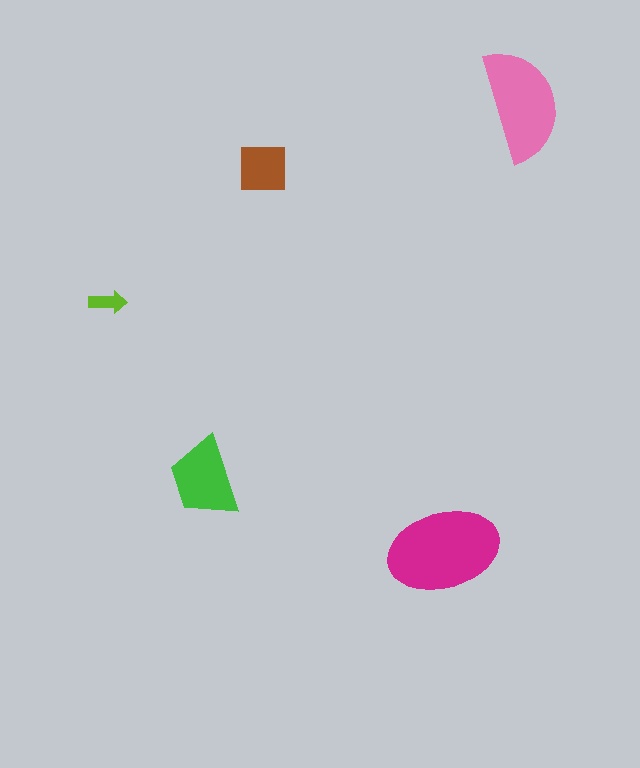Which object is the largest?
The magenta ellipse.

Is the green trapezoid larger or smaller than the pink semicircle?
Smaller.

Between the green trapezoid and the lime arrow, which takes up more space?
The green trapezoid.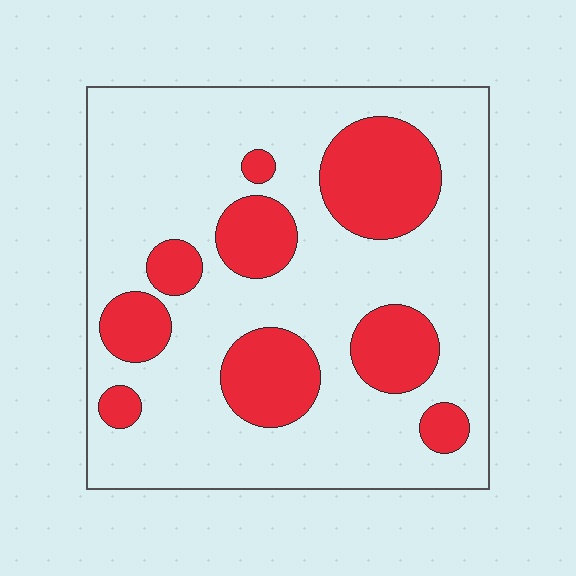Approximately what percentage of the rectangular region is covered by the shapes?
Approximately 25%.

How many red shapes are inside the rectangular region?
9.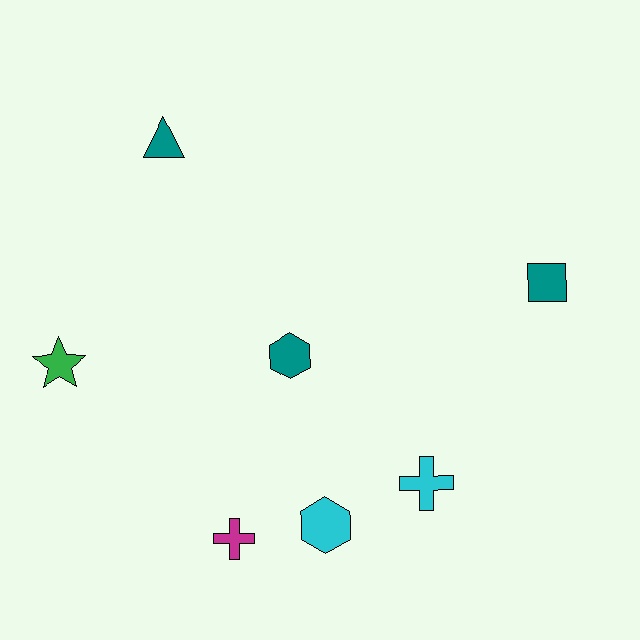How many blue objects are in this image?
There are no blue objects.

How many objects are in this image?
There are 7 objects.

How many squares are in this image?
There is 1 square.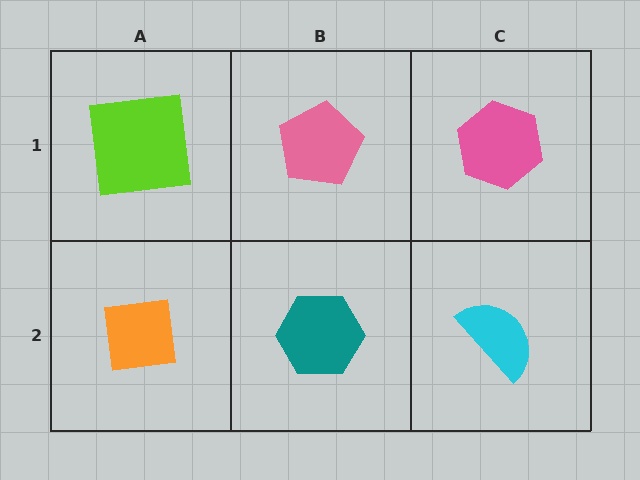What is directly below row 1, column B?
A teal hexagon.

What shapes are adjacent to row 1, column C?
A cyan semicircle (row 2, column C), a pink pentagon (row 1, column B).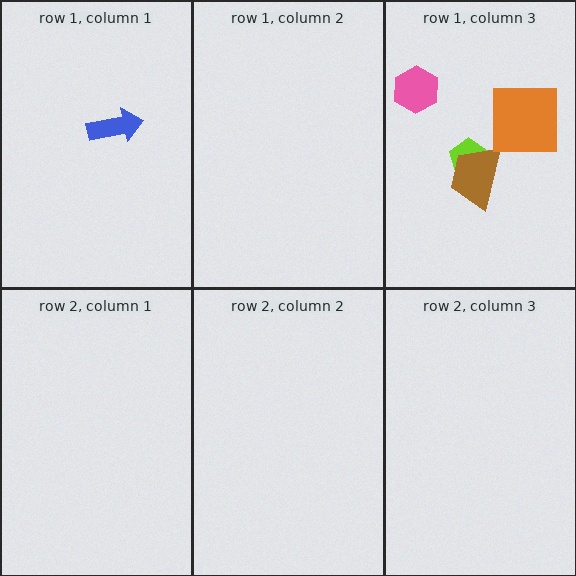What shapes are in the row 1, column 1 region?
The blue arrow.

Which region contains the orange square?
The row 1, column 3 region.